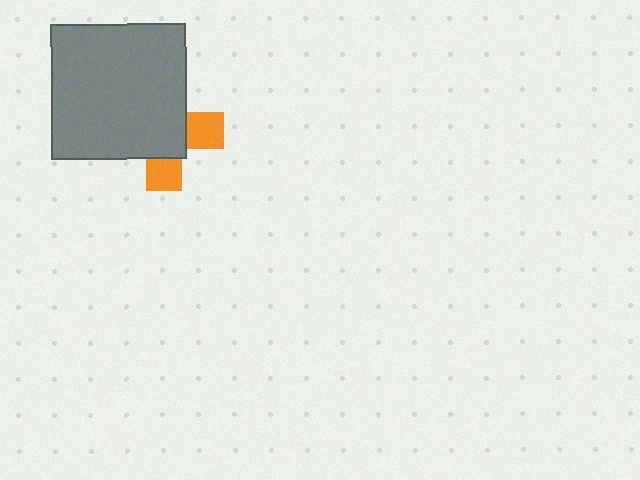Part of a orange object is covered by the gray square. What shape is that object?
It is a cross.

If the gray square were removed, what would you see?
You would see the complete orange cross.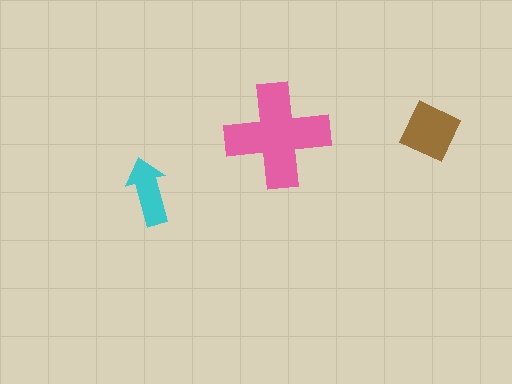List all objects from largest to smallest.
The pink cross, the brown diamond, the cyan arrow.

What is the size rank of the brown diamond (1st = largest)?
2nd.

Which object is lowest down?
The cyan arrow is bottommost.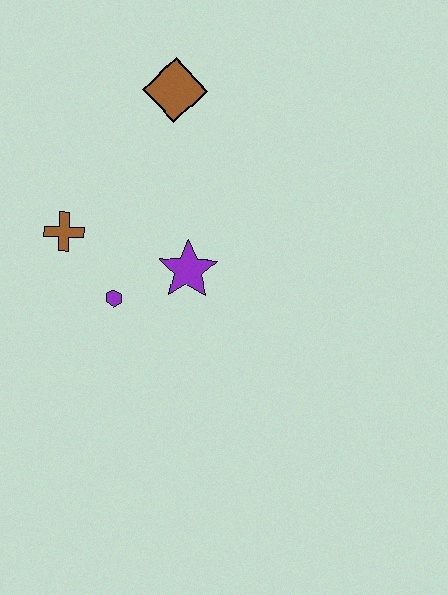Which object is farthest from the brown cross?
The brown diamond is farthest from the brown cross.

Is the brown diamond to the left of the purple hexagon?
No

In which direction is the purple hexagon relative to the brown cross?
The purple hexagon is below the brown cross.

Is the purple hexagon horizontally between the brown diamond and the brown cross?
Yes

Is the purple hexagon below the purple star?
Yes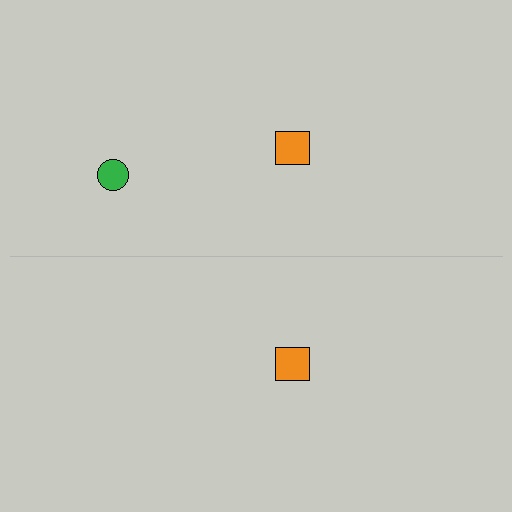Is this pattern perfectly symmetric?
No, the pattern is not perfectly symmetric. A green circle is missing from the bottom side.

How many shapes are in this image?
There are 3 shapes in this image.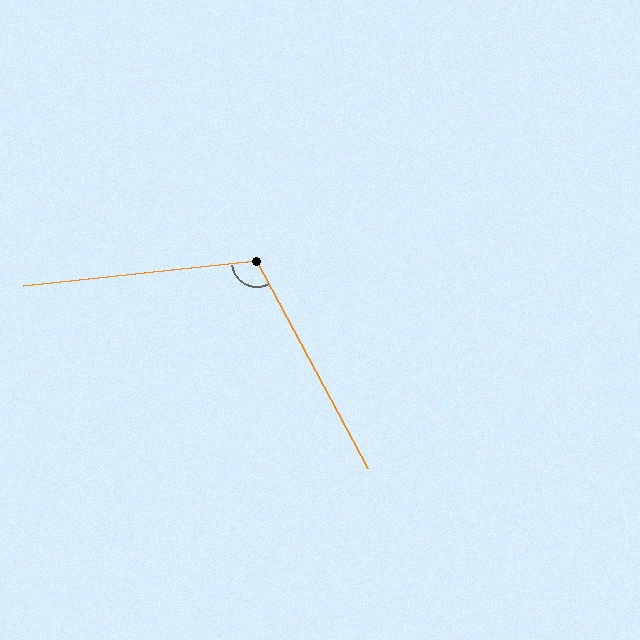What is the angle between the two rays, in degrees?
Approximately 112 degrees.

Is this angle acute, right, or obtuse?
It is obtuse.